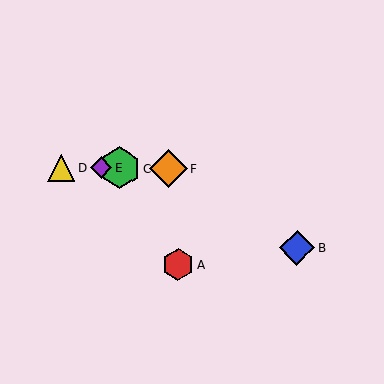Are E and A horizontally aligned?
No, E is at y≈168 and A is at y≈265.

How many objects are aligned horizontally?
4 objects (C, D, E, F) are aligned horizontally.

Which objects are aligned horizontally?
Objects C, D, E, F are aligned horizontally.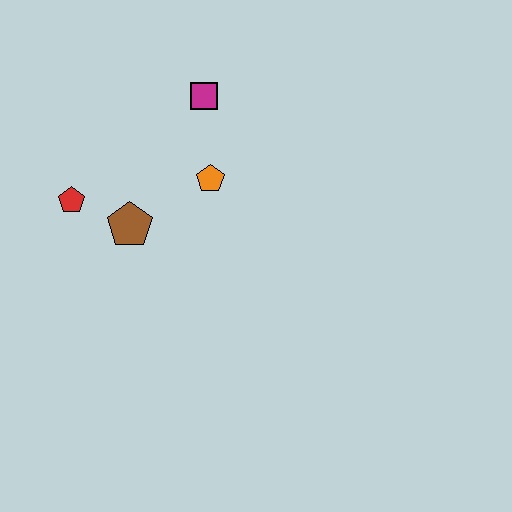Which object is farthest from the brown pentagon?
The magenta square is farthest from the brown pentagon.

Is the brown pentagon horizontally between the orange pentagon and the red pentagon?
Yes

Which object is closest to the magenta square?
The orange pentagon is closest to the magenta square.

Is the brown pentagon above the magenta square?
No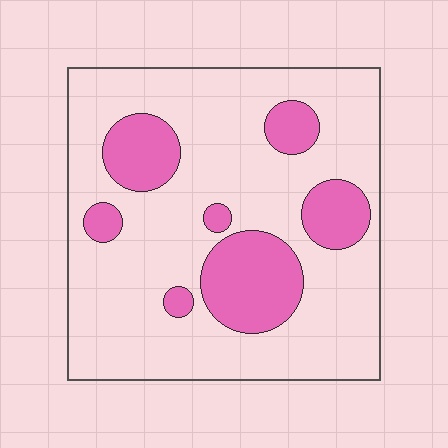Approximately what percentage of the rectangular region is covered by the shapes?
Approximately 25%.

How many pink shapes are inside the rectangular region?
7.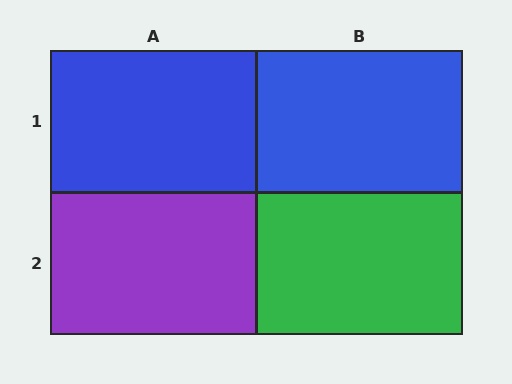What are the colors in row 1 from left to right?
Blue, blue.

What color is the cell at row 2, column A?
Purple.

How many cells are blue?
2 cells are blue.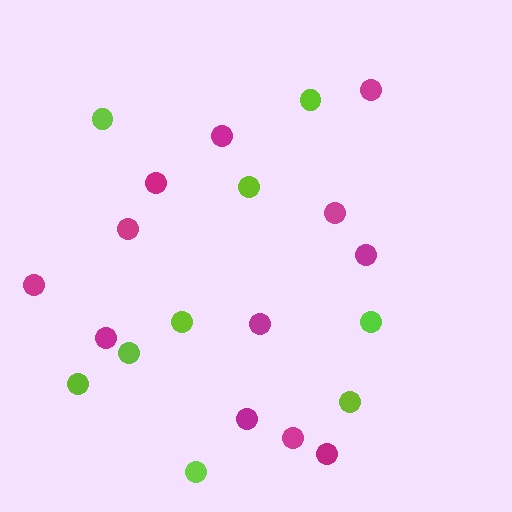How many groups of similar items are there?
There are 2 groups: one group of lime circles (9) and one group of magenta circles (12).